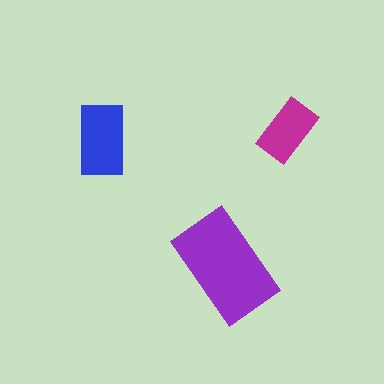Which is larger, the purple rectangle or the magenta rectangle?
The purple one.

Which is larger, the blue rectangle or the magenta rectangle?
The blue one.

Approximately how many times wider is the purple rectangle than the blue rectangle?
About 1.5 times wider.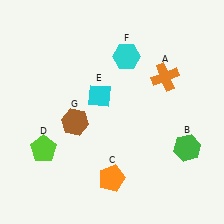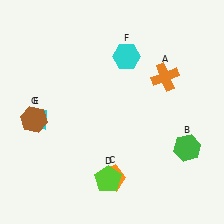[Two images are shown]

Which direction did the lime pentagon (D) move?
The lime pentagon (D) moved right.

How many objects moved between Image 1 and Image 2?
3 objects moved between the two images.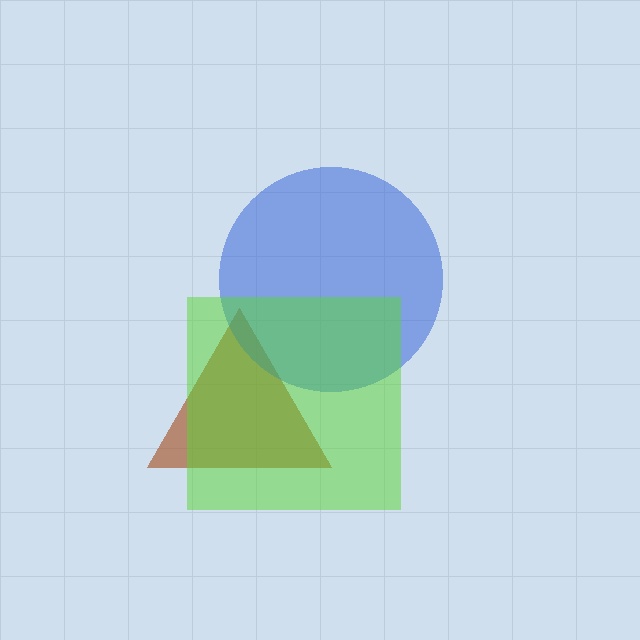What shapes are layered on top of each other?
The layered shapes are: a brown triangle, a blue circle, a lime square.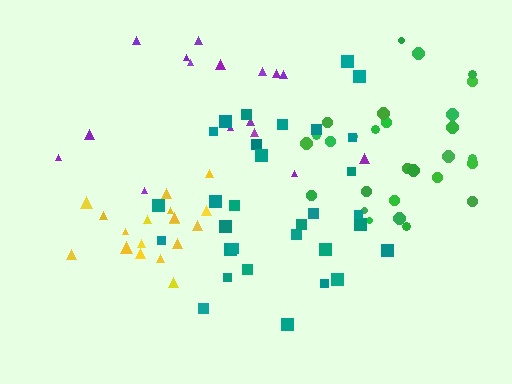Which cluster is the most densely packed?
Yellow.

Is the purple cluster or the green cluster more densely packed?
Green.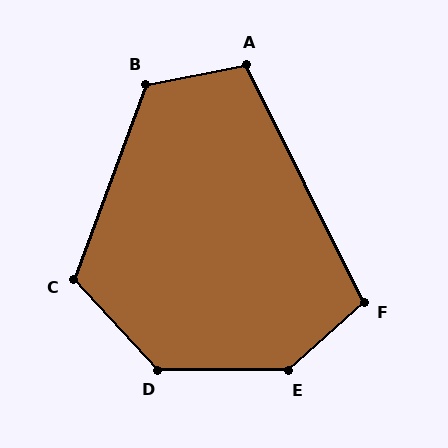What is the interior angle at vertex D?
Approximately 133 degrees (obtuse).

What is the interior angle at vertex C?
Approximately 117 degrees (obtuse).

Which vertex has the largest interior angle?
E, at approximately 137 degrees.